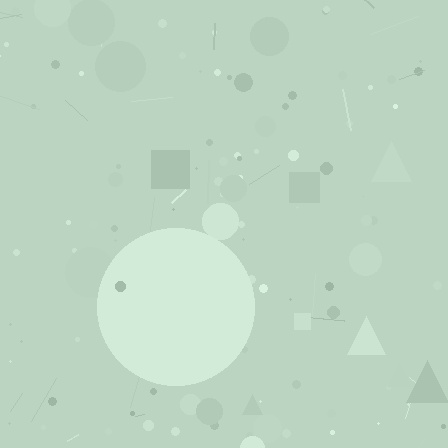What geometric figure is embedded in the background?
A circle is embedded in the background.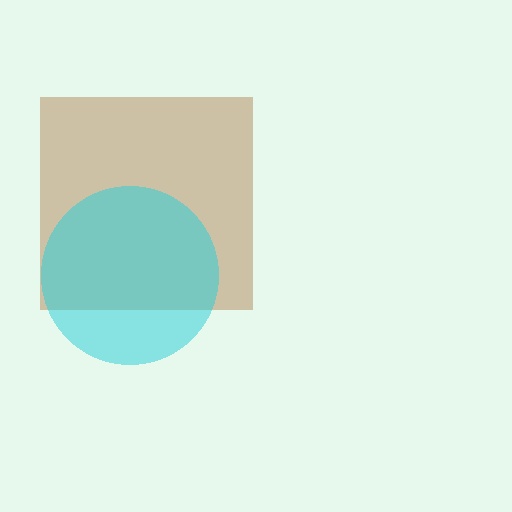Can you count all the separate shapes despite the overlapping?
Yes, there are 2 separate shapes.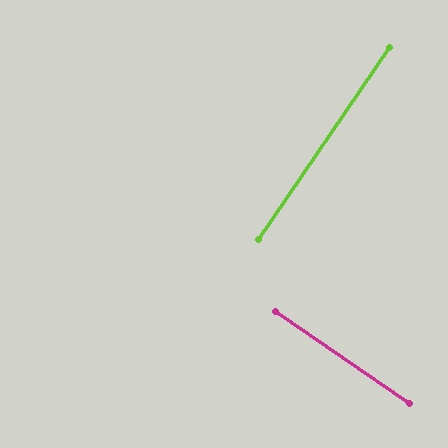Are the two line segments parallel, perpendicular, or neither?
Perpendicular — they meet at approximately 90°.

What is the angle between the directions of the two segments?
Approximately 90 degrees.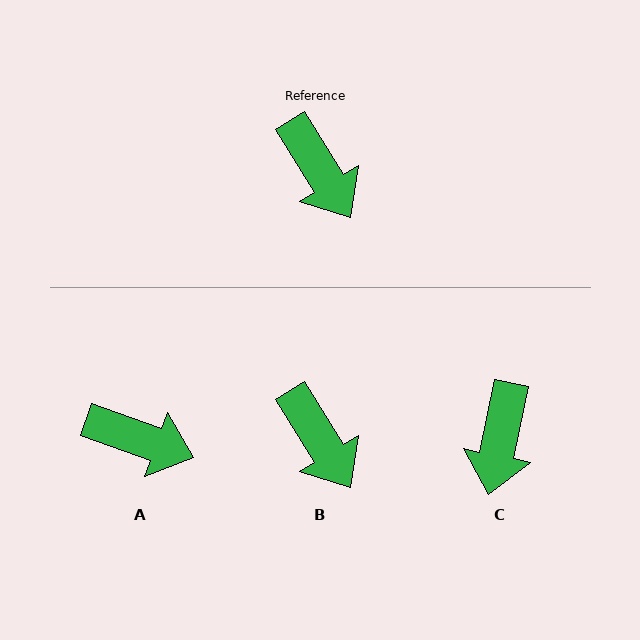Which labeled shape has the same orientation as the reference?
B.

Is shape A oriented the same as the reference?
No, it is off by about 39 degrees.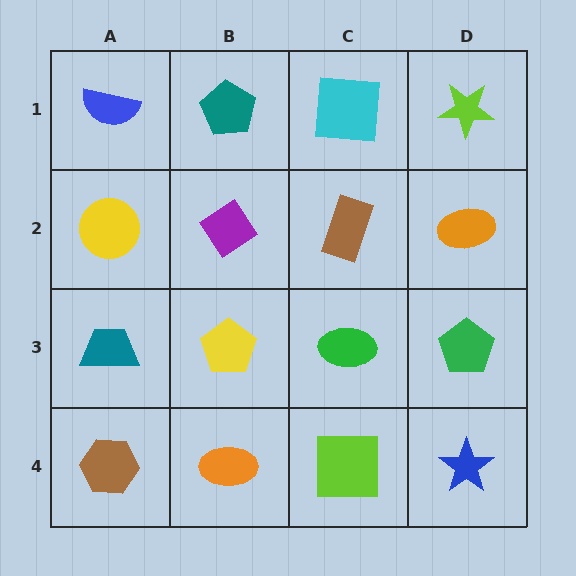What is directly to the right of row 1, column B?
A cyan square.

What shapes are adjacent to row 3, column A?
A yellow circle (row 2, column A), a brown hexagon (row 4, column A), a yellow pentagon (row 3, column B).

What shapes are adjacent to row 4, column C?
A green ellipse (row 3, column C), an orange ellipse (row 4, column B), a blue star (row 4, column D).